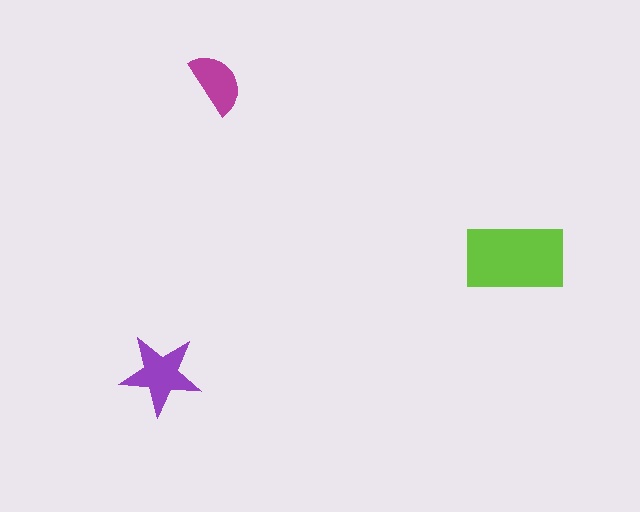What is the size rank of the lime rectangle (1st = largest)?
1st.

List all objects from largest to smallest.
The lime rectangle, the purple star, the magenta semicircle.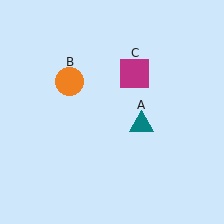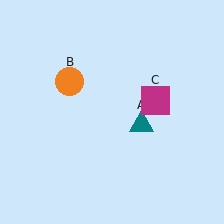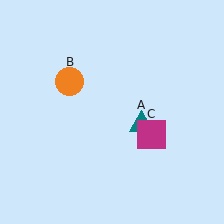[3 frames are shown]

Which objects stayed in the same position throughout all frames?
Teal triangle (object A) and orange circle (object B) remained stationary.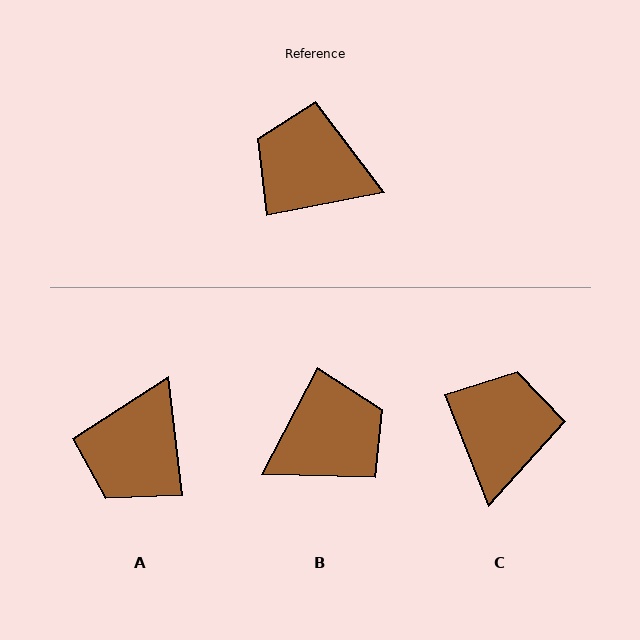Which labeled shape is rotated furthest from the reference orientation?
B, about 129 degrees away.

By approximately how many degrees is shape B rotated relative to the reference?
Approximately 129 degrees clockwise.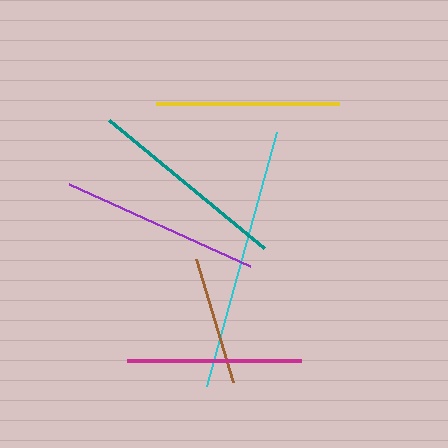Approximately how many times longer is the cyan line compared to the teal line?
The cyan line is approximately 1.3 times the length of the teal line.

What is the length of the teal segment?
The teal segment is approximately 201 pixels long.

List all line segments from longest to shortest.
From longest to shortest: cyan, teal, purple, yellow, magenta, brown.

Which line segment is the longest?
The cyan line is the longest at approximately 264 pixels.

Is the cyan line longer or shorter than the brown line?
The cyan line is longer than the brown line.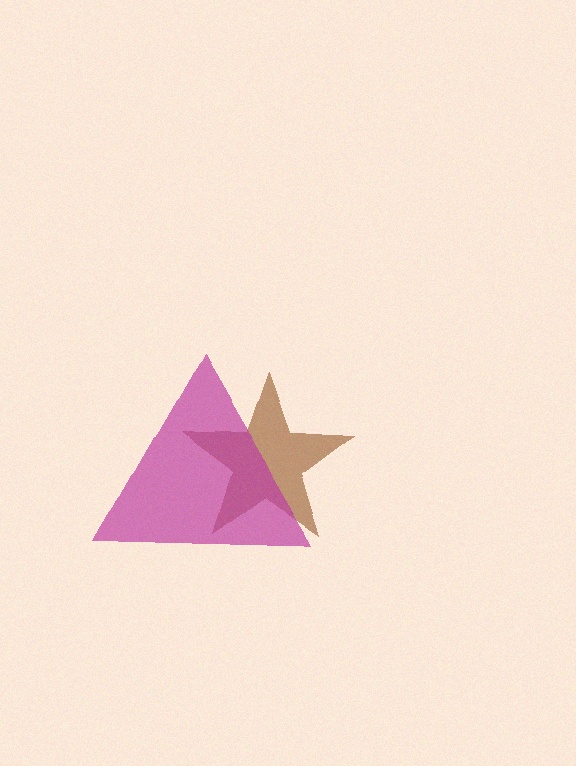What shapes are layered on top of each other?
The layered shapes are: a brown star, a magenta triangle.